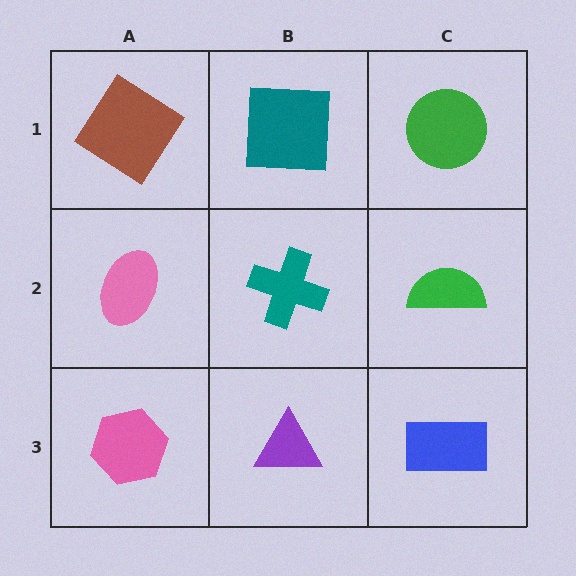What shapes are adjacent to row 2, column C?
A green circle (row 1, column C), a blue rectangle (row 3, column C), a teal cross (row 2, column B).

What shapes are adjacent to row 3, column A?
A pink ellipse (row 2, column A), a purple triangle (row 3, column B).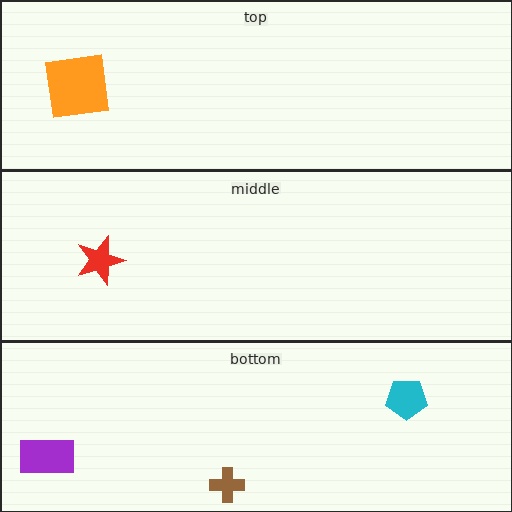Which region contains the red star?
The middle region.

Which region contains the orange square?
The top region.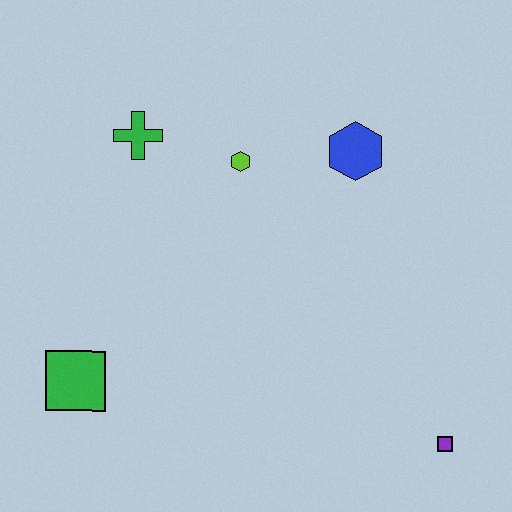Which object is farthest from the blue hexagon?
The green square is farthest from the blue hexagon.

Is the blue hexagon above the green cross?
No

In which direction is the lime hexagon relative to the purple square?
The lime hexagon is above the purple square.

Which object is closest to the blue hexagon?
The lime hexagon is closest to the blue hexagon.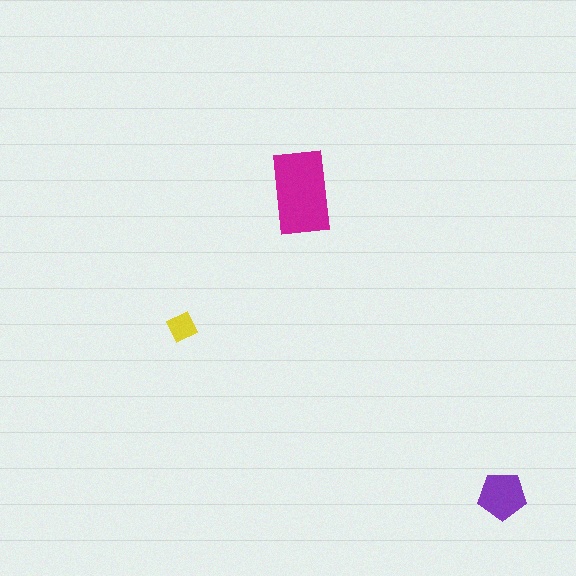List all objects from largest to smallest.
The magenta rectangle, the purple pentagon, the yellow diamond.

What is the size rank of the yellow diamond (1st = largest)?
3rd.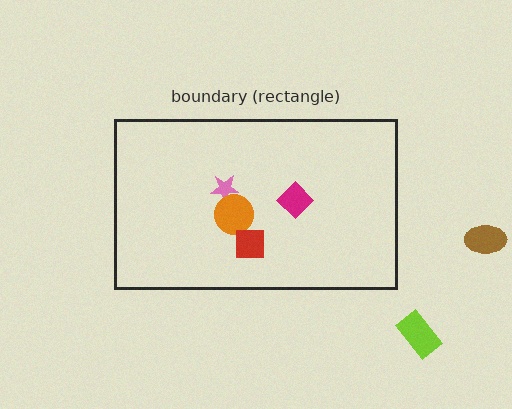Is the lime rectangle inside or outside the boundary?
Outside.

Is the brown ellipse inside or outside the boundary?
Outside.